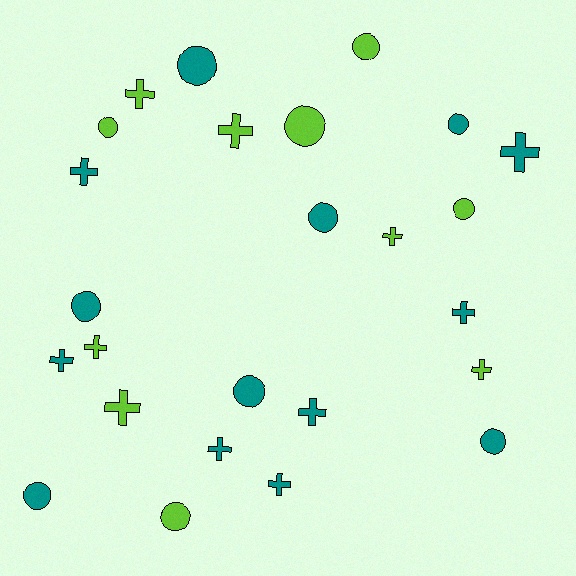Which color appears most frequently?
Teal, with 14 objects.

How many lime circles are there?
There are 5 lime circles.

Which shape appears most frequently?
Cross, with 13 objects.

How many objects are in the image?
There are 25 objects.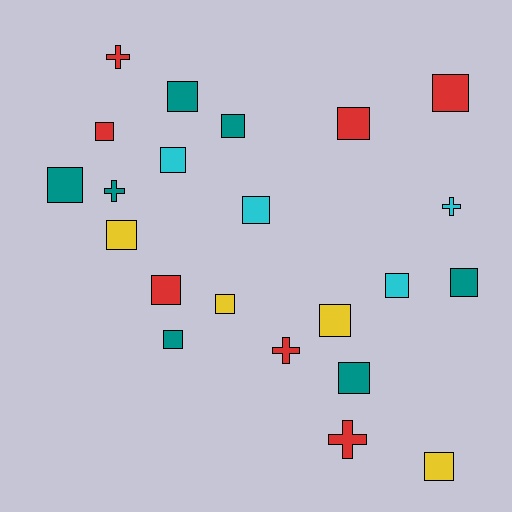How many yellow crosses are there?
There are no yellow crosses.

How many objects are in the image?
There are 22 objects.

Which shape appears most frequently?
Square, with 17 objects.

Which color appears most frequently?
Red, with 7 objects.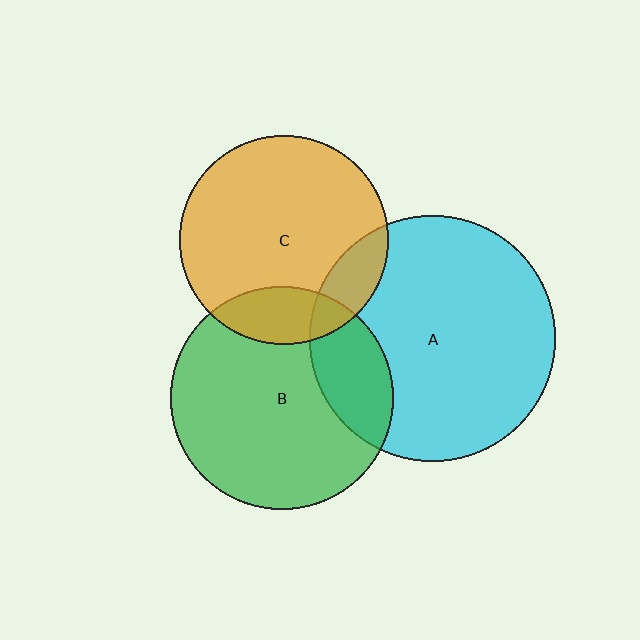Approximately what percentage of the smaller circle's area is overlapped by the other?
Approximately 20%.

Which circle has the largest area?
Circle A (cyan).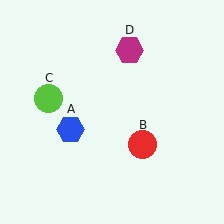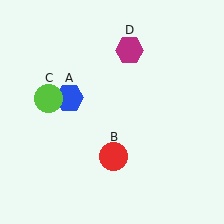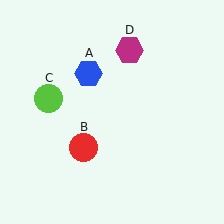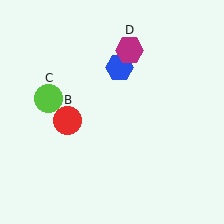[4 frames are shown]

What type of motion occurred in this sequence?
The blue hexagon (object A), red circle (object B) rotated clockwise around the center of the scene.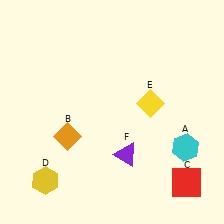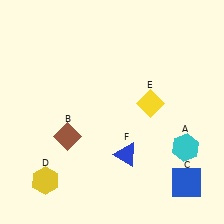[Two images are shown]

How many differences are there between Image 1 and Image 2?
There are 3 differences between the two images.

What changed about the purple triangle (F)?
In Image 1, F is purple. In Image 2, it changed to blue.